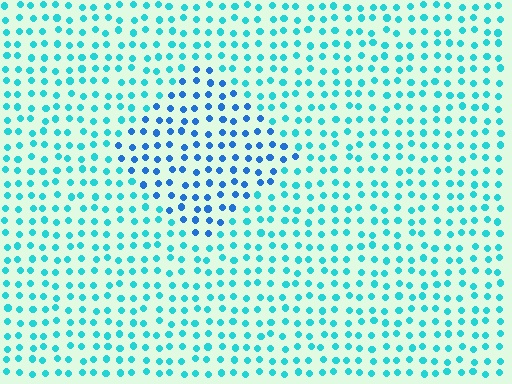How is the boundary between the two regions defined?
The boundary is defined purely by a slight shift in hue (about 34 degrees). Spacing, size, and orientation are identical on both sides.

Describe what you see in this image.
The image is filled with small cyan elements in a uniform arrangement. A diamond-shaped region is visible where the elements are tinted to a slightly different hue, forming a subtle color boundary.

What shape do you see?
I see a diamond.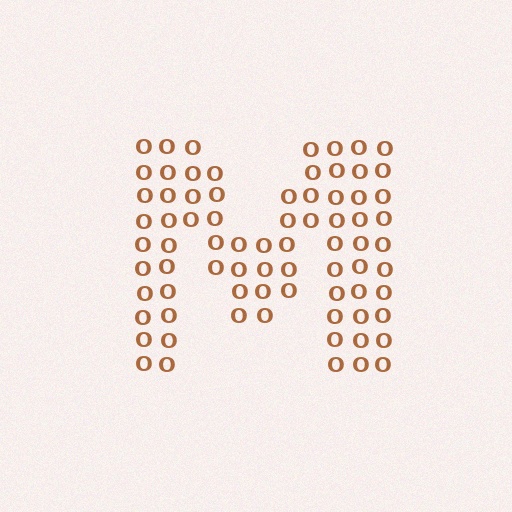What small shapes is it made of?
It is made of small letter O's.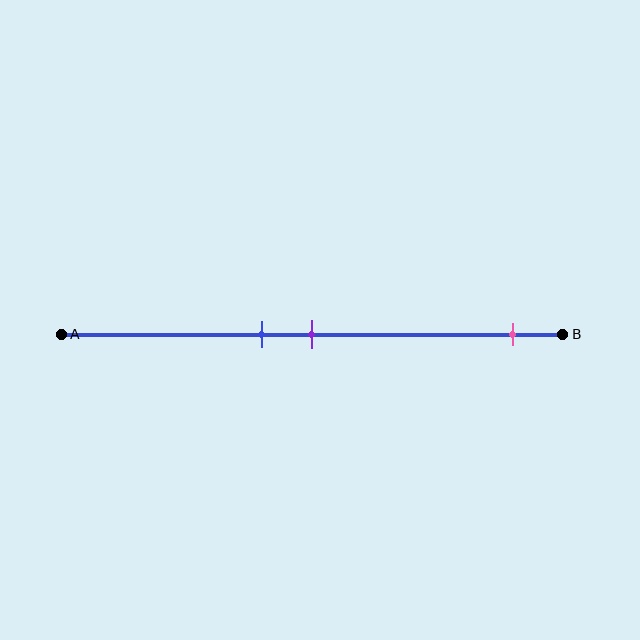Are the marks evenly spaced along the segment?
No, the marks are not evenly spaced.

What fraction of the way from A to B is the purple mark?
The purple mark is approximately 50% (0.5) of the way from A to B.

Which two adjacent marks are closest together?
The blue and purple marks are the closest adjacent pair.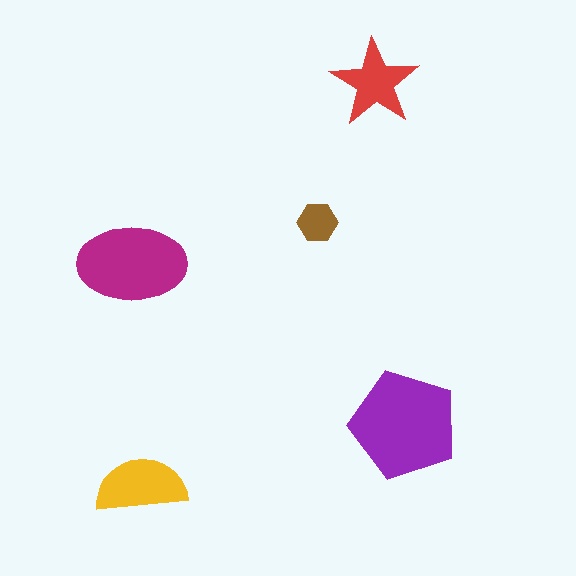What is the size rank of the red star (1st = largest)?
4th.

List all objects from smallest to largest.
The brown hexagon, the red star, the yellow semicircle, the magenta ellipse, the purple pentagon.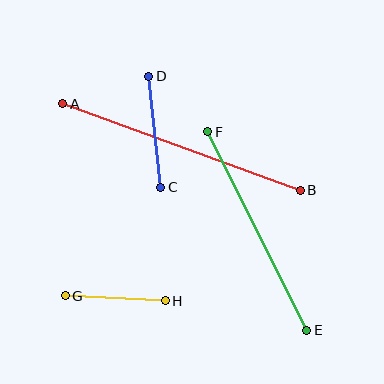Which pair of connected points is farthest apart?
Points A and B are farthest apart.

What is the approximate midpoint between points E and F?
The midpoint is at approximately (257, 231) pixels.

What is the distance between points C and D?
The distance is approximately 112 pixels.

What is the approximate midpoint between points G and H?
The midpoint is at approximately (115, 298) pixels.